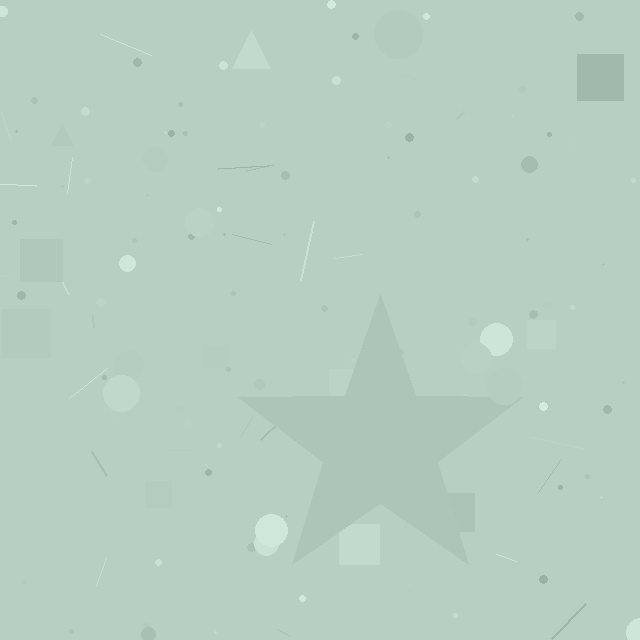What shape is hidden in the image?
A star is hidden in the image.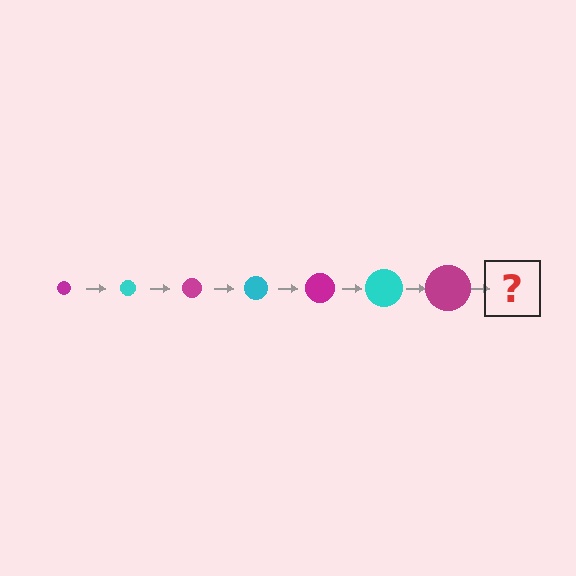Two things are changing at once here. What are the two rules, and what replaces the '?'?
The two rules are that the circle grows larger each step and the color cycles through magenta and cyan. The '?' should be a cyan circle, larger than the previous one.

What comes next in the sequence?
The next element should be a cyan circle, larger than the previous one.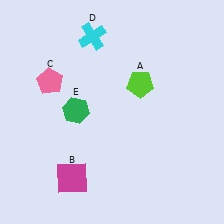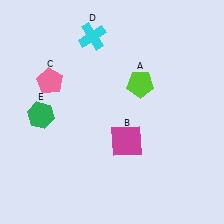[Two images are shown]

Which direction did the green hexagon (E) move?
The green hexagon (E) moved left.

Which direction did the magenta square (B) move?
The magenta square (B) moved right.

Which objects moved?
The objects that moved are: the magenta square (B), the green hexagon (E).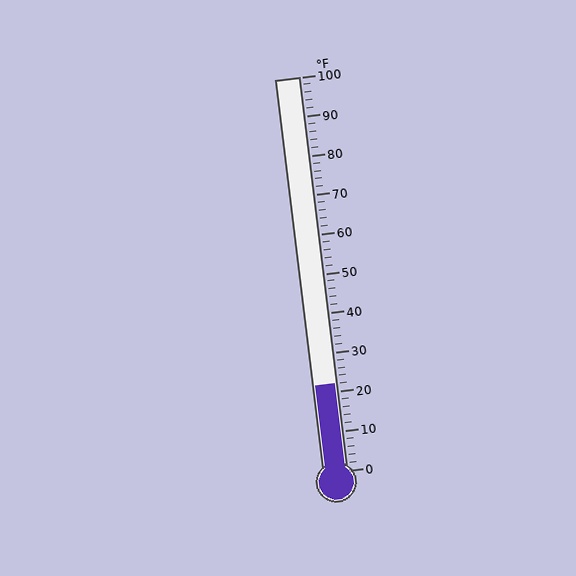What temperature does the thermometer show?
The thermometer shows approximately 22°F.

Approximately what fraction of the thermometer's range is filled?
The thermometer is filled to approximately 20% of its range.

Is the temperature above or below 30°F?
The temperature is below 30°F.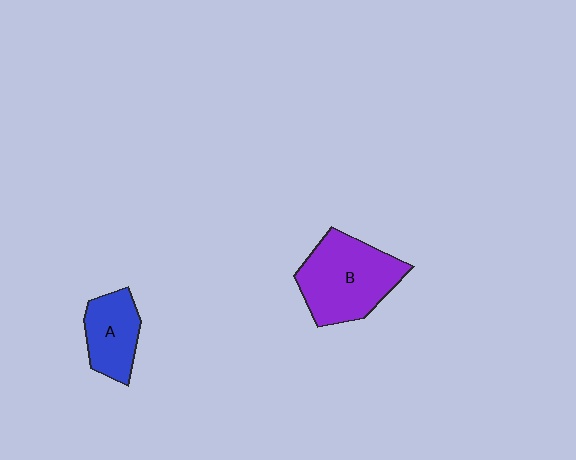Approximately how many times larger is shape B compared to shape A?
Approximately 1.7 times.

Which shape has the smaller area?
Shape A (blue).